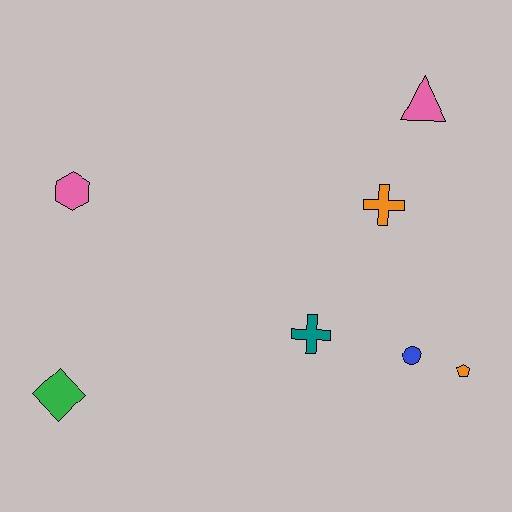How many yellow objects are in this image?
There are no yellow objects.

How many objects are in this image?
There are 7 objects.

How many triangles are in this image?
There is 1 triangle.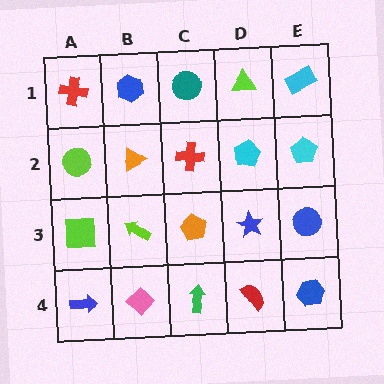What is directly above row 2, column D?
A lime triangle.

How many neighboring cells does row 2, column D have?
4.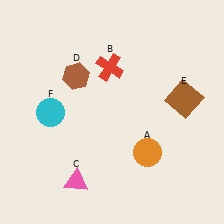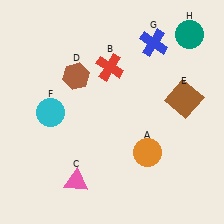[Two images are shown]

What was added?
A blue cross (G), a teal circle (H) were added in Image 2.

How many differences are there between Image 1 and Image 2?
There are 2 differences between the two images.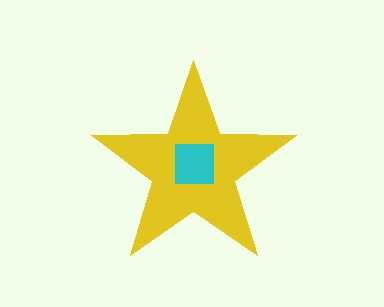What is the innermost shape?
The cyan square.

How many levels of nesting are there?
2.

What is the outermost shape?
The yellow star.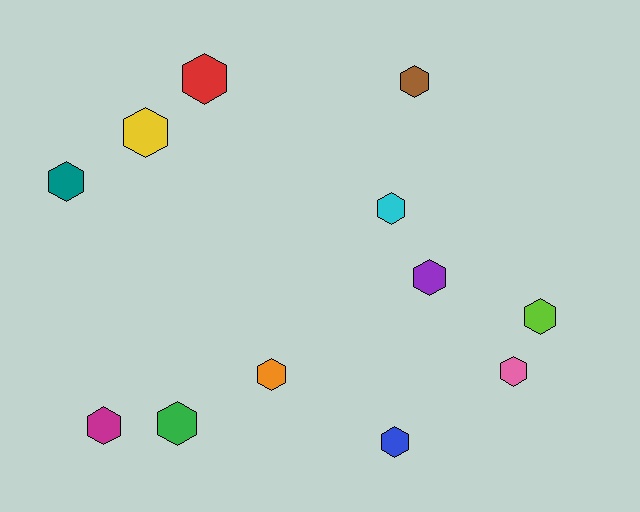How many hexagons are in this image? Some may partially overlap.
There are 12 hexagons.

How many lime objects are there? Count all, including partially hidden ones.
There is 1 lime object.